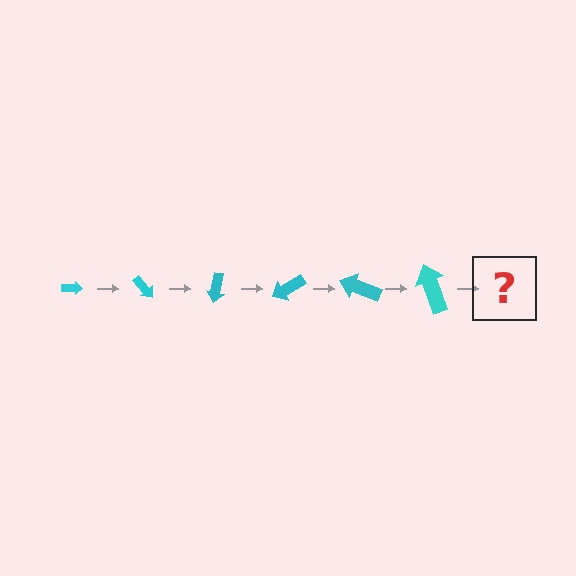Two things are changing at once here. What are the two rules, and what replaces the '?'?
The two rules are that the arrow grows larger each step and it rotates 50 degrees each step. The '?' should be an arrow, larger than the previous one and rotated 300 degrees from the start.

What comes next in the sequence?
The next element should be an arrow, larger than the previous one and rotated 300 degrees from the start.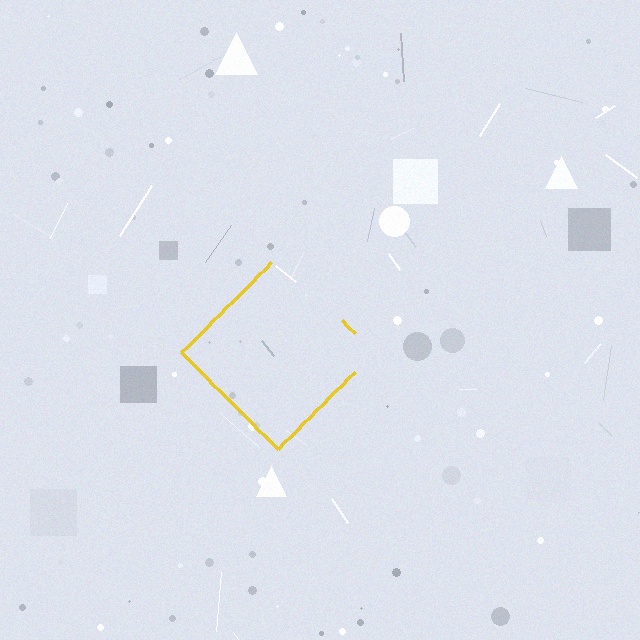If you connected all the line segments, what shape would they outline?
They would outline a diamond.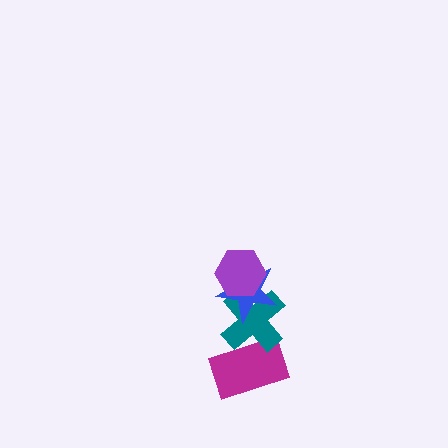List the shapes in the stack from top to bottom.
From top to bottom: the purple hexagon, the blue star, the teal cross, the magenta rectangle.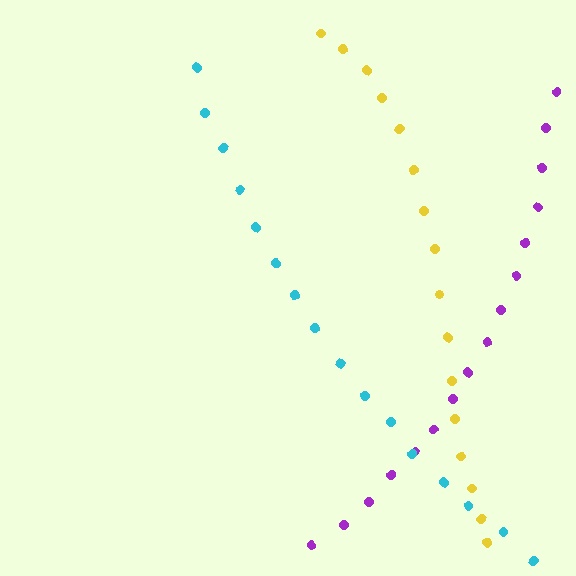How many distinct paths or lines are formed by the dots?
There are 3 distinct paths.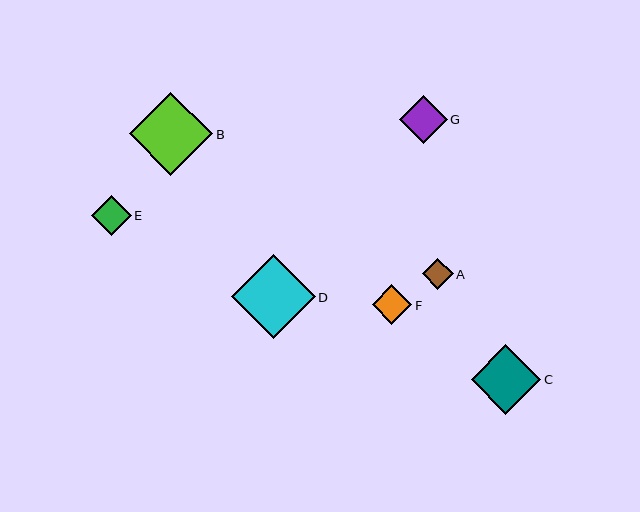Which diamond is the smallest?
Diamond A is the smallest with a size of approximately 31 pixels.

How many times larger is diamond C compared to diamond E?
Diamond C is approximately 1.7 times the size of diamond E.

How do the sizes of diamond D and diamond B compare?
Diamond D and diamond B are approximately the same size.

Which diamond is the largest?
Diamond D is the largest with a size of approximately 84 pixels.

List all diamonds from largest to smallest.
From largest to smallest: D, B, C, G, E, F, A.